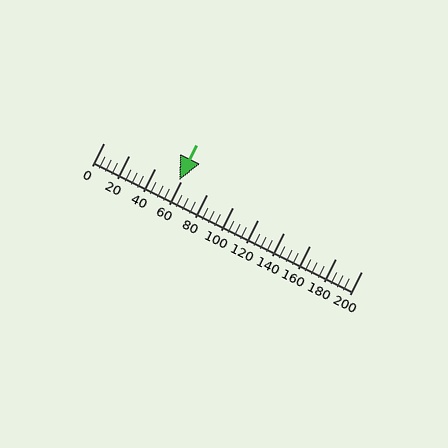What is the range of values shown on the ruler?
The ruler shows values from 0 to 200.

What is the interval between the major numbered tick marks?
The major tick marks are spaced 20 units apart.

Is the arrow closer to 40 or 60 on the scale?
The arrow is closer to 60.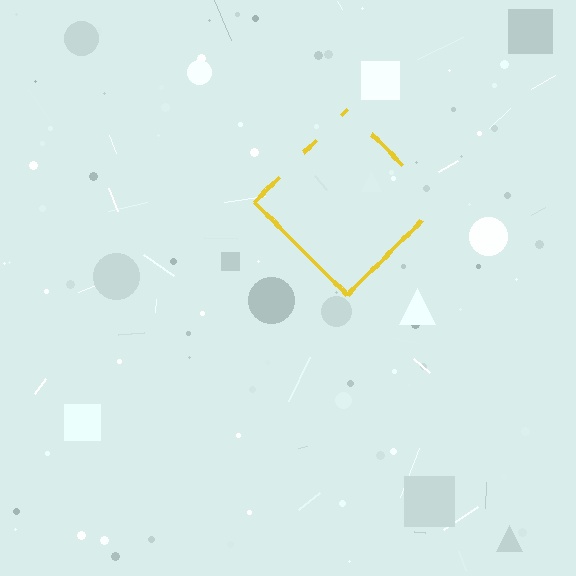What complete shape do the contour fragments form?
The contour fragments form a diamond.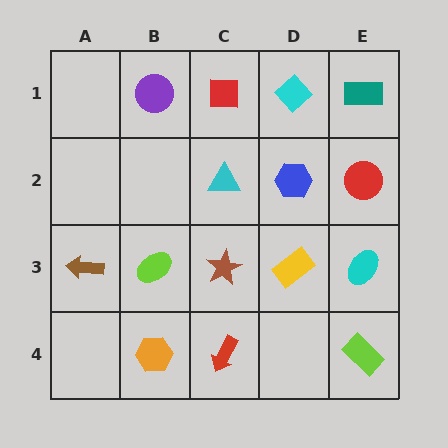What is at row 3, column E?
A cyan ellipse.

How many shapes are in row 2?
3 shapes.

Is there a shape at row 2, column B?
No, that cell is empty.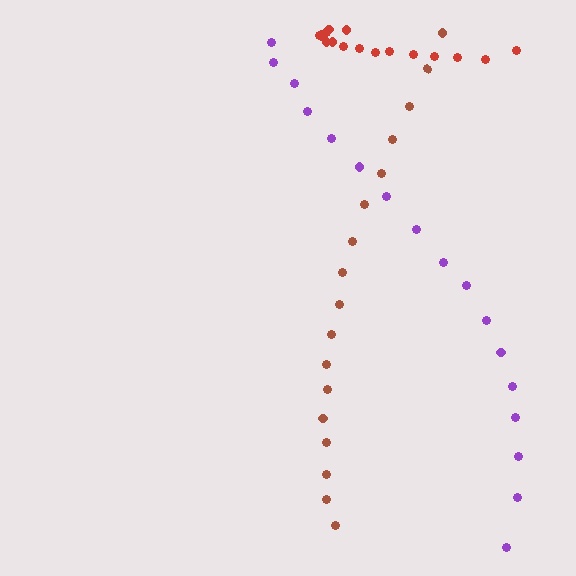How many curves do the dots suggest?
There are 3 distinct paths.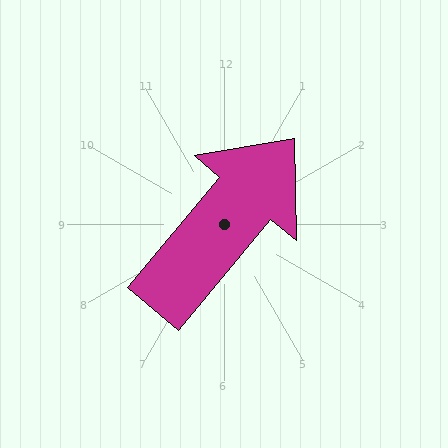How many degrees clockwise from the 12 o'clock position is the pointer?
Approximately 40 degrees.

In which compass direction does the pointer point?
Northeast.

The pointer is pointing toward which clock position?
Roughly 1 o'clock.